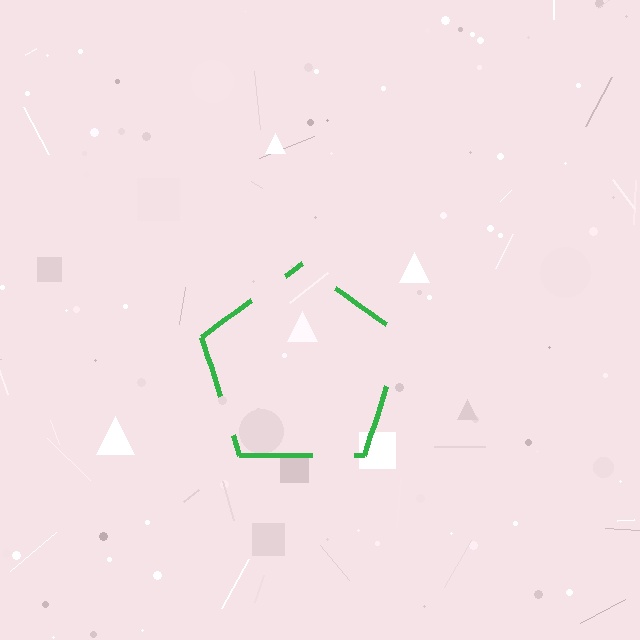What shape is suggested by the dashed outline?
The dashed outline suggests a pentagon.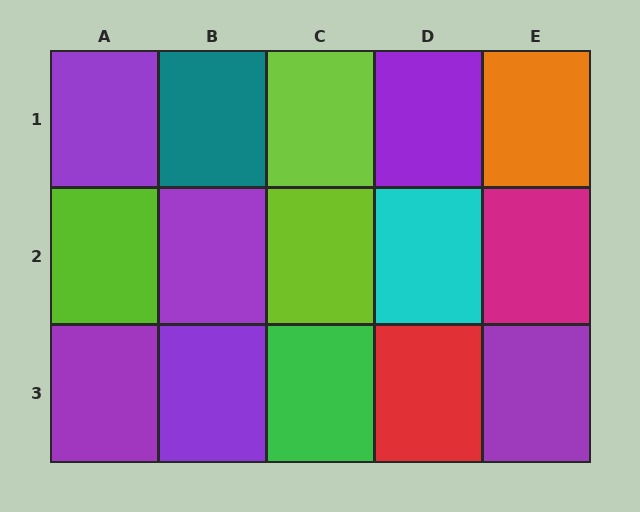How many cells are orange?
1 cell is orange.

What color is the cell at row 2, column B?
Purple.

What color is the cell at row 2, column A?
Lime.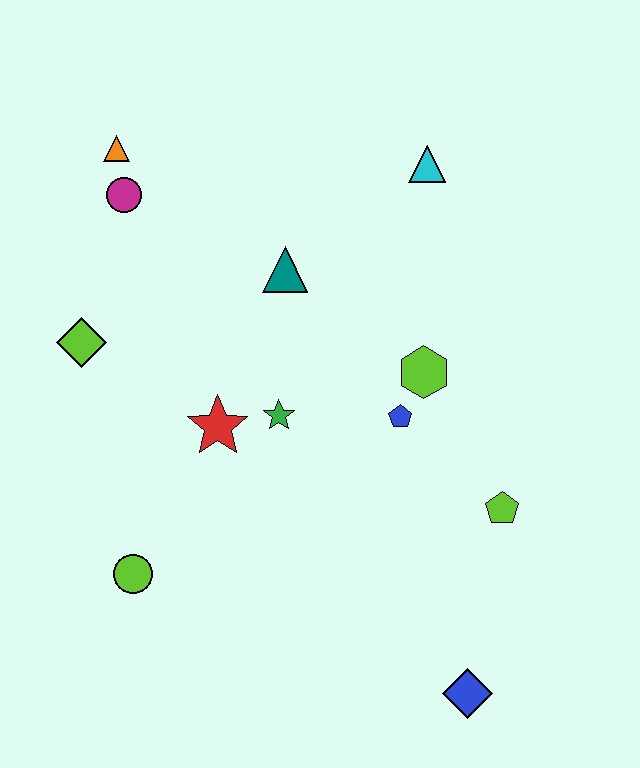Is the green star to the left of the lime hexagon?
Yes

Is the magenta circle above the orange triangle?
No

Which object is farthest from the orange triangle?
The blue diamond is farthest from the orange triangle.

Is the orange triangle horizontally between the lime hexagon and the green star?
No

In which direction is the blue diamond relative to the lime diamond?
The blue diamond is to the right of the lime diamond.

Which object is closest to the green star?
The red star is closest to the green star.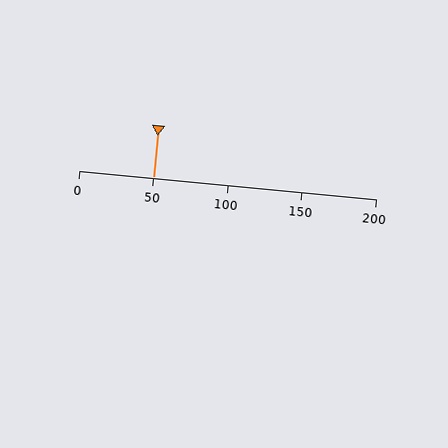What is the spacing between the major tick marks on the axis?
The major ticks are spaced 50 apart.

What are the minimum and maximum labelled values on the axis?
The axis runs from 0 to 200.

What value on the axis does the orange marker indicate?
The marker indicates approximately 50.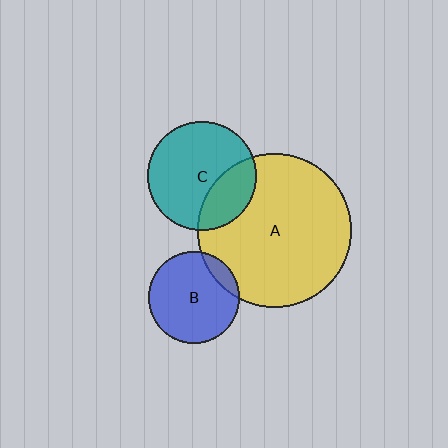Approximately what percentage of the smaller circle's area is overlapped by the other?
Approximately 30%.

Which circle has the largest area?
Circle A (yellow).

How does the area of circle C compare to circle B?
Approximately 1.4 times.